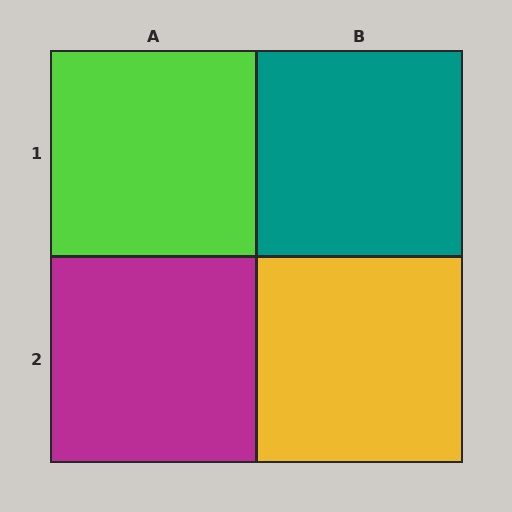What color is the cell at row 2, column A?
Magenta.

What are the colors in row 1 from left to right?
Lime, teal.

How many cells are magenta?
1 cell is magenta.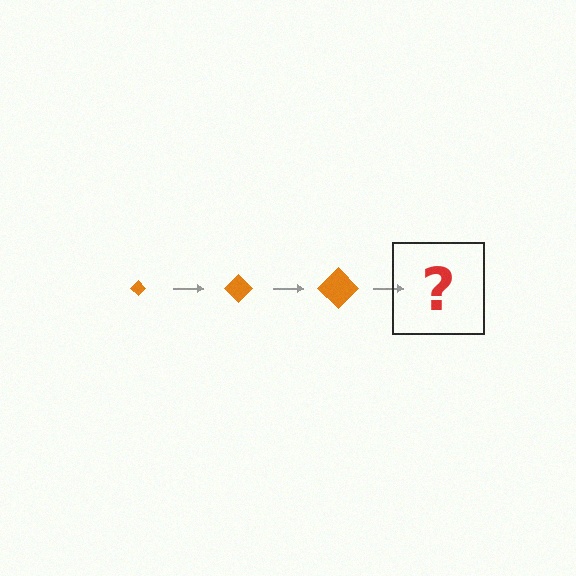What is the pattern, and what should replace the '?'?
The pattern is that the diamond gets progressively larger each step. The '?' should be an orange diamond, larger than the previous one.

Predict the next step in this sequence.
The next step is an orange diamond, larger than the previous one.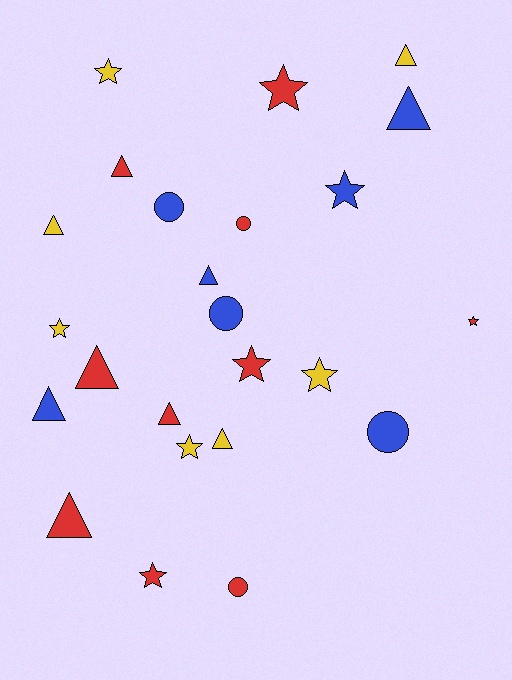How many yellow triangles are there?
There are 3 yellow triangles.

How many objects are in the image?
There are 24 objects.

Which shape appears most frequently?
Triangle, with 10 objects.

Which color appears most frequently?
Red, with 10 objects.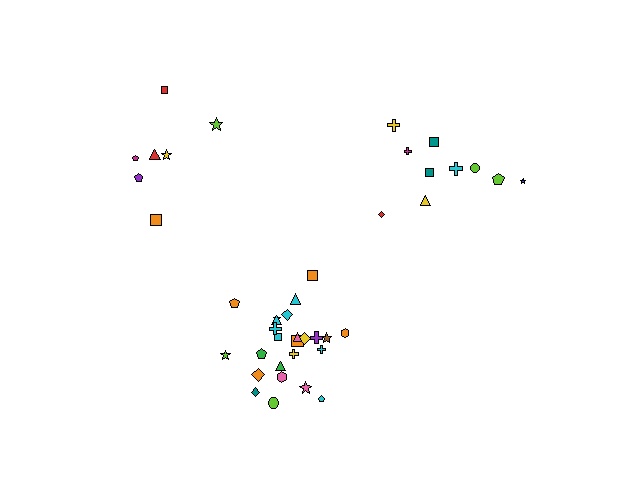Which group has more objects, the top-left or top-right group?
The top-right group.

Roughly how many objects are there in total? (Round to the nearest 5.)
Roughly 40 objects in total.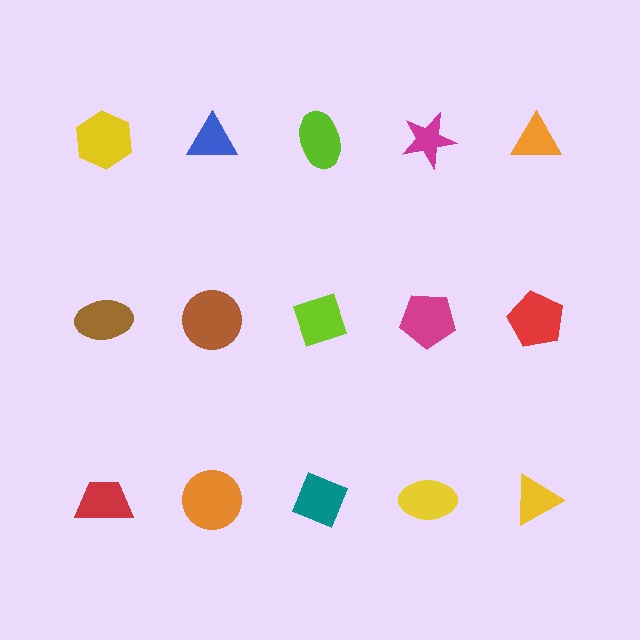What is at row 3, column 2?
An orange circle.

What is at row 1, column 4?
A magenta star.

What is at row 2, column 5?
A red pentagon.